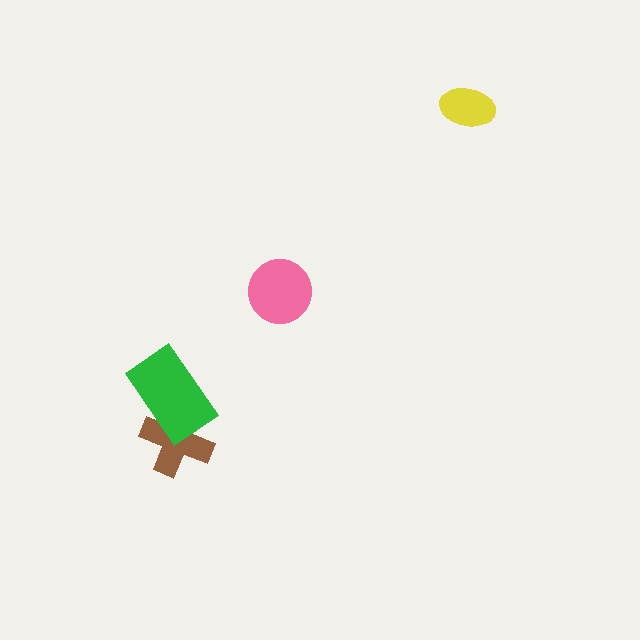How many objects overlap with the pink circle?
0 objects overlap with the pink circle.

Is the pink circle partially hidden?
No, no other shape covers it.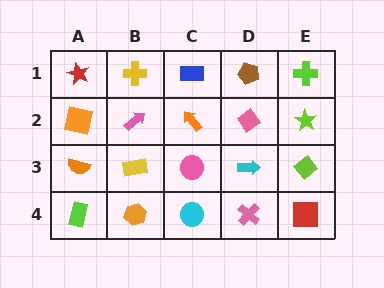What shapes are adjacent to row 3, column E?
A lime star (row 2, column E), a red square (row 4, column E), a cyan arrow (row 3, column D).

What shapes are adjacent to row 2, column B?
A yellow cross (row 1, column B), a yellow rectangle (row 3, column B), an orange square (row 2, column A), an orange arrow (row 2, column C).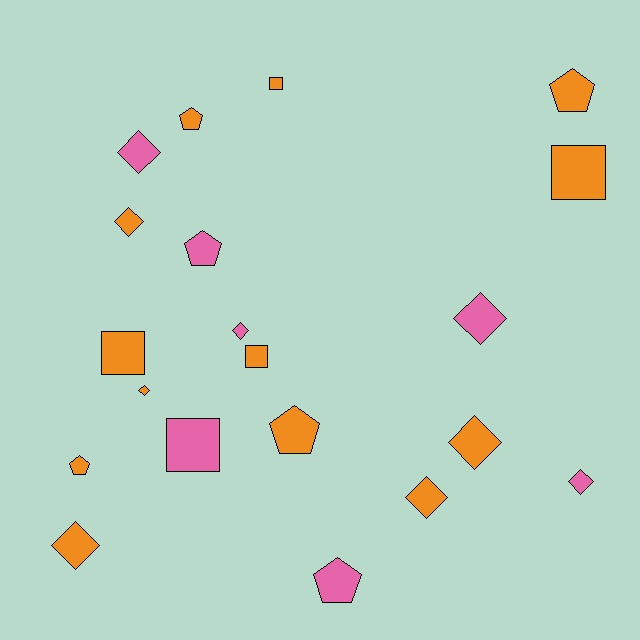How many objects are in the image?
There are 20 objects.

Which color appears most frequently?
Orange, with 13 objects.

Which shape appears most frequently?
Diamond, with 9 objects.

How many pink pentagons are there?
There are 2 pink pentagons.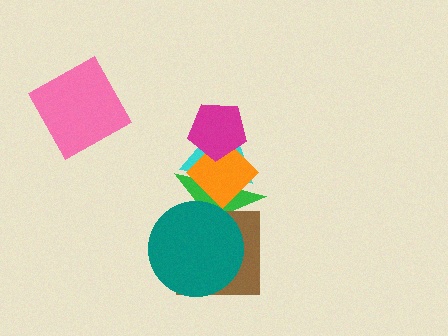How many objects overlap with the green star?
5 objects overlap with the green star.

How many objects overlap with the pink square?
0 objects overlap with the pink square.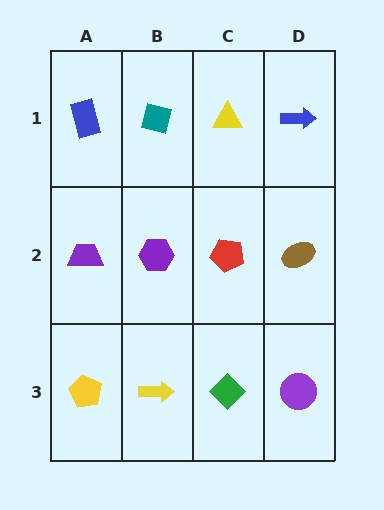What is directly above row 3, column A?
A purple trapezoid.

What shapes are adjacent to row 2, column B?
A teal square (row 1, column B), a yellow arrow (row 3, column B), a purple trapezoid (row 2, column A), a red pentagon (row 2, column C).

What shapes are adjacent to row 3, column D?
A brown ellipse (row 2, column D), a green diamond (row 3, column C).